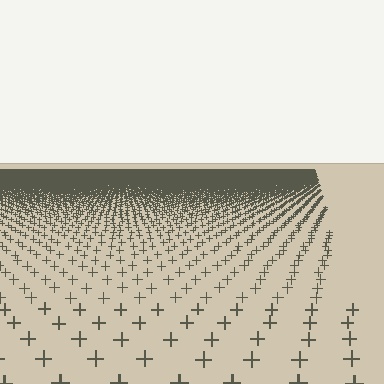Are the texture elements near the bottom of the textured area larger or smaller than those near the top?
Larger. Near the bottom, elements are closer to the viewer and appear at a bigger on-screen size.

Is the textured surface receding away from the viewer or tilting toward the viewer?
The surface is receding away from the viewer. Texture elements get smaller and denser toward the top.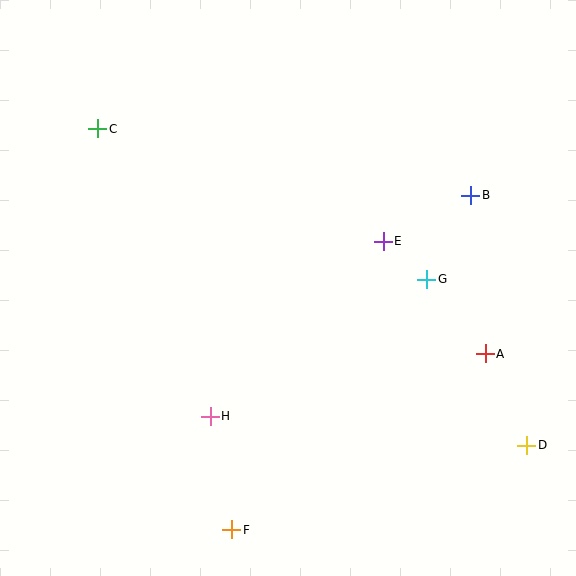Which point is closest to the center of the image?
Point E at (383, 241) is closest to the center.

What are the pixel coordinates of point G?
Point G is at (427, 279).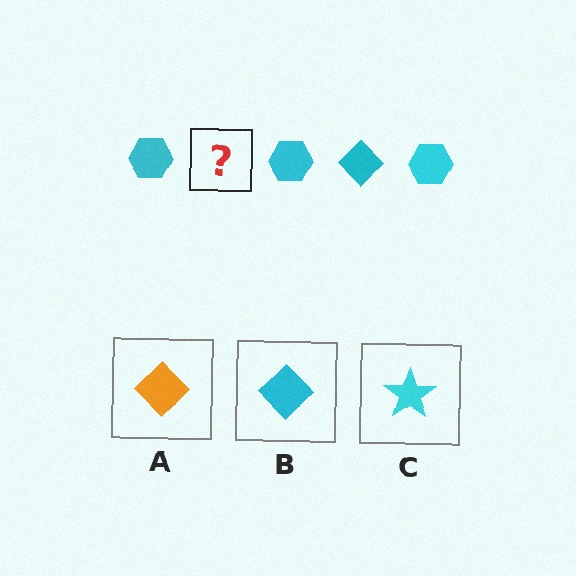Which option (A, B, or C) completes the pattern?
B.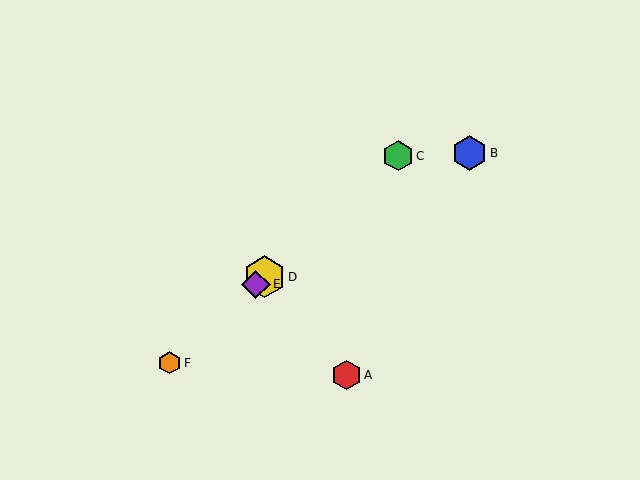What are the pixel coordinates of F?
Object F is at (169, 363).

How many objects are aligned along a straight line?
4 objects (C, D, E, F) are aligned along a straight line.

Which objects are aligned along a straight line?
Objects C, D, E, F are aligned along a straight line.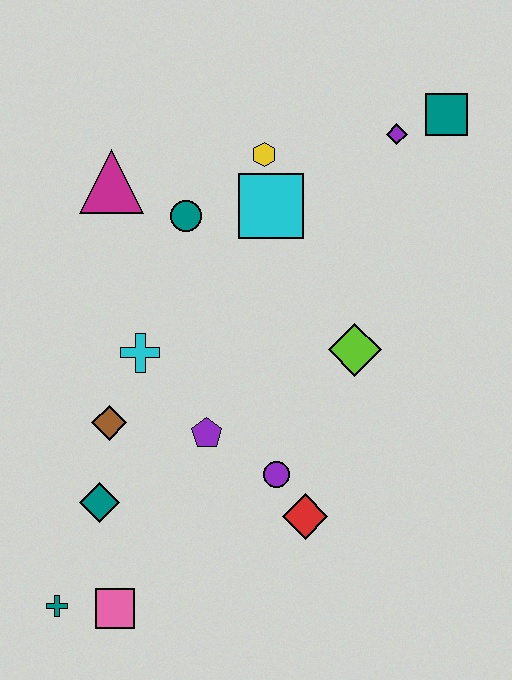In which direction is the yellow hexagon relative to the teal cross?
The yellow hexagon is above the teal cross.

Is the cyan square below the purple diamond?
Yes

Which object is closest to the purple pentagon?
The purple circle is closest to the purple pentagon.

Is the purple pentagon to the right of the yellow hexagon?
No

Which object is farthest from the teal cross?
The teal square is farthest from the teal cross.